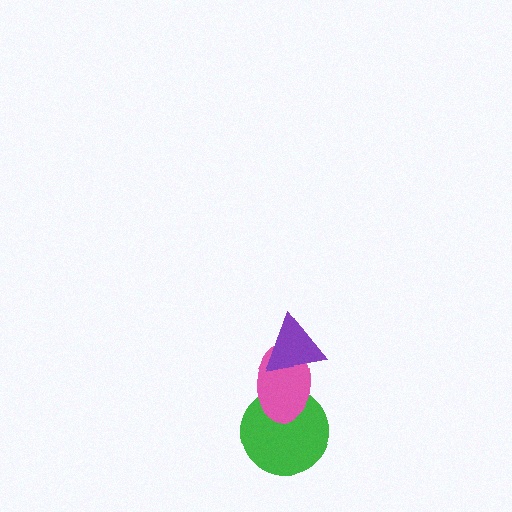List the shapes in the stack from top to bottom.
From top to bottom: the purple triangle, the pink ellipse, the green circle.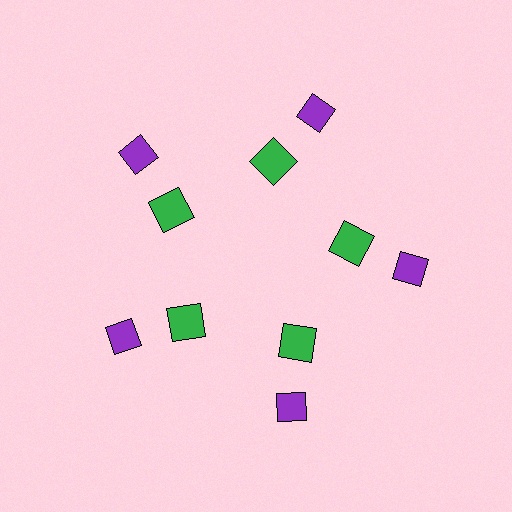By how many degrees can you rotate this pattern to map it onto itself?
The pattern maps onto itself every 72 degrees of rotation.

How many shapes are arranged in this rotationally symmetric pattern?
There are 10 shapes, arranged in 5 groups of 2.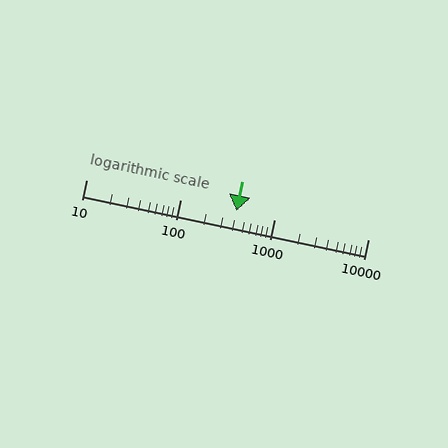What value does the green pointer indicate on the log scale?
The pointer indicates approximately 400.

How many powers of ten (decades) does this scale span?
The scale spans 3 decades, from 10 to 10000.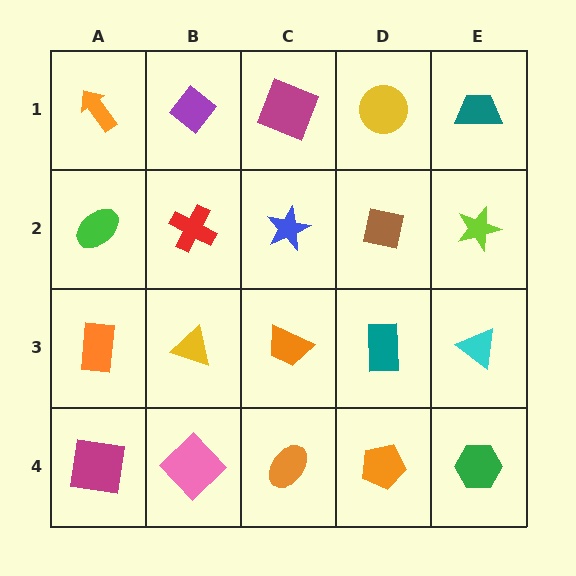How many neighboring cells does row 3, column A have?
3.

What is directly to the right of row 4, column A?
A pink diamond.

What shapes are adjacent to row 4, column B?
A yellow triangle (row 3, column B), a magenta square (row 4, column A), an orange ellipse (row 4, column C).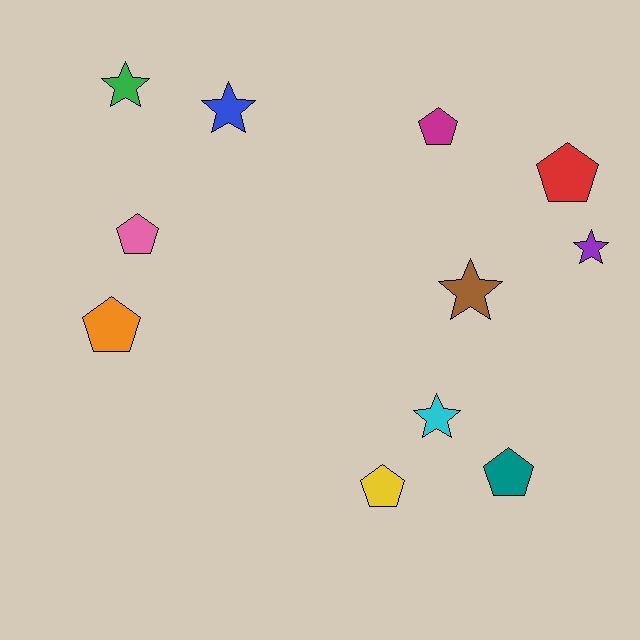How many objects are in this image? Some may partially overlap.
There are 11 objects.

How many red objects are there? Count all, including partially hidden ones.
There is 1 red object.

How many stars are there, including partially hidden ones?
There are 5 stars.